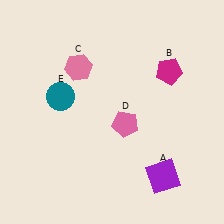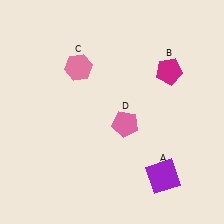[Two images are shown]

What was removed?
The teal circle (E) was removed in Image 2.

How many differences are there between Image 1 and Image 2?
There is 1 difference between the two images.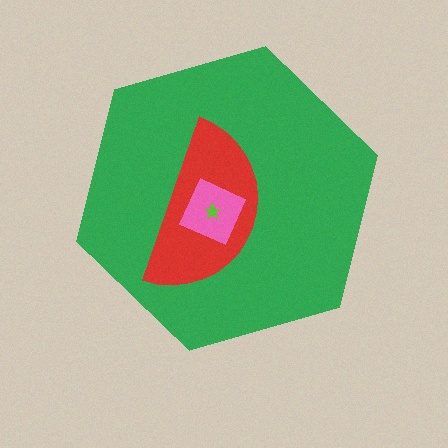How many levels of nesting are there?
4.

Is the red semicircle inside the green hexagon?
Yes.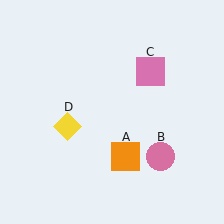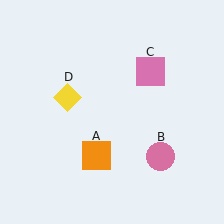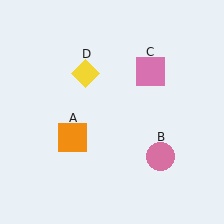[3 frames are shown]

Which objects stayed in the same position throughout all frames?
Pink circle (object B) and pink square (object C) remained stationary.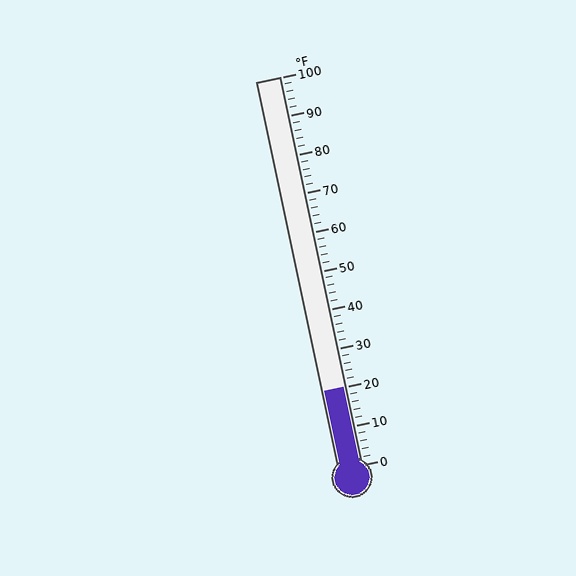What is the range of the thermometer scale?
The thermometer scale ranges from 0°F to 100°F.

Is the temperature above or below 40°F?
The temperature is below 40°F.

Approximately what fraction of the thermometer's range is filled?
The thermometer is filled to approximately 20% of its range.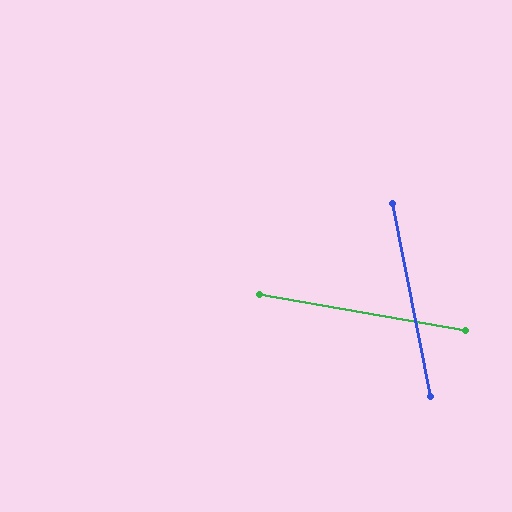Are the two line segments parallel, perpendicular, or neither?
Neither parallel nor perpendicular — they differ by about 69°.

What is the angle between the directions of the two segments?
Approximately 69 degrees.